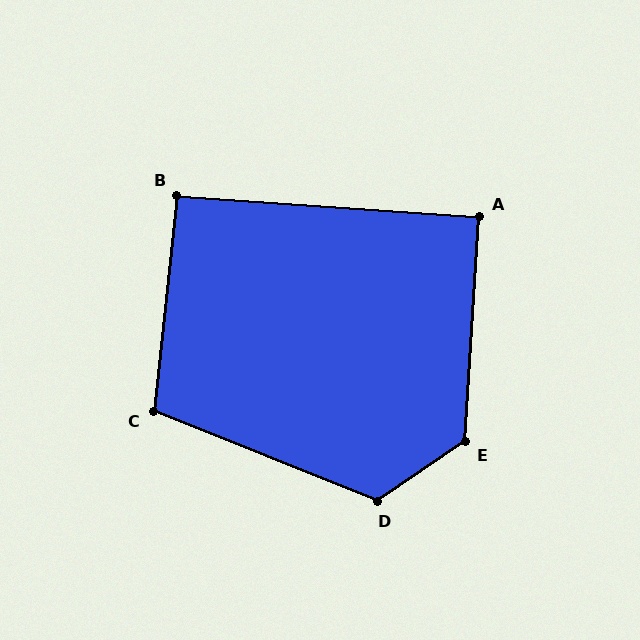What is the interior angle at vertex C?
Approximately 106 degrees (obtuse).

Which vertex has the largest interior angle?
E, at approximately 127 degrees.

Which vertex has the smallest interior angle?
A, at approximately 91 degrees.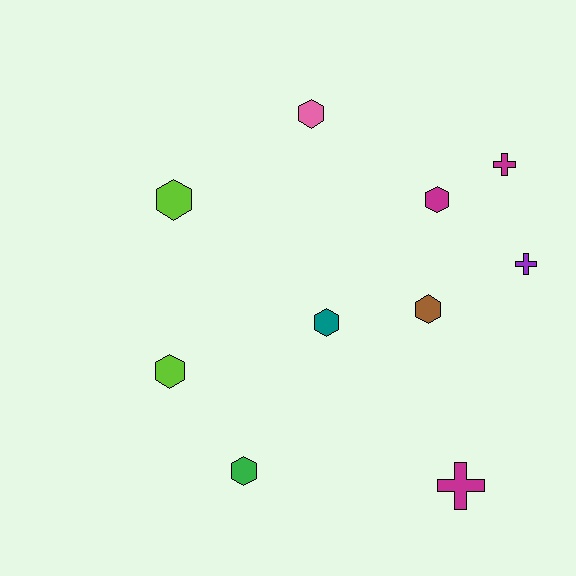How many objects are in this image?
There are 10 objects.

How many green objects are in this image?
There is 1 green object.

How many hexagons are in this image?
There are 7 hexagons.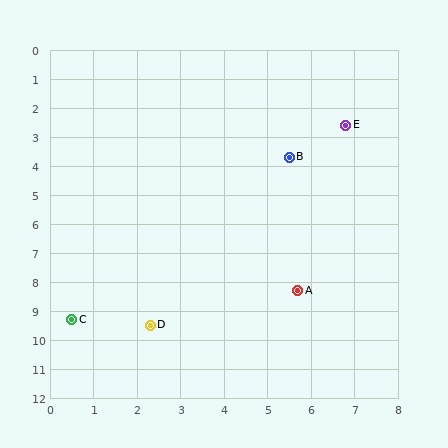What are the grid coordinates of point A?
Point A is at approximately (5.7, 8.3).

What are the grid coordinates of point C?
Point C is at approximately (0.5, 9.3).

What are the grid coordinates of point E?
Point E is at approximately (6.8, 2.6).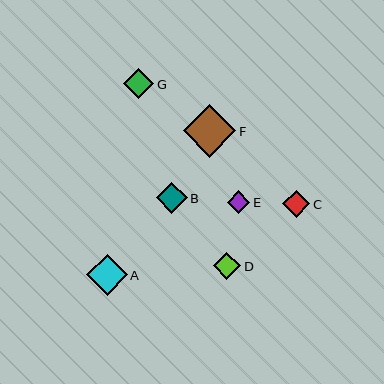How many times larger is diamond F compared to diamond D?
Diamond F is approximately 1.9 times the size of diamond D.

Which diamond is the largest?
Diamond F is the largest with a size of approximately 52 pixels.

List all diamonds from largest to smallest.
From largest to smallest: F, A, B, G, D, C, E.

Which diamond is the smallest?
Diamond E is the smallest with a size of approximately 22 pixels.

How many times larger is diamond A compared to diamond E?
Diamond A is approximately 1.8 times the size of diamond E.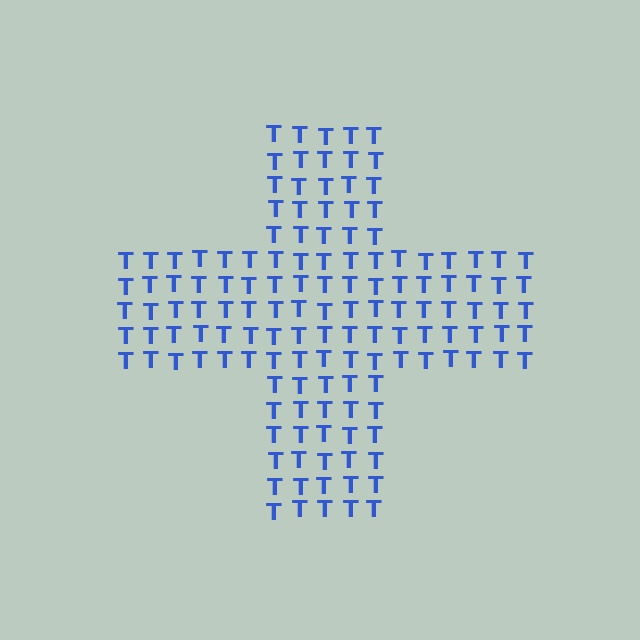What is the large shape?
The large shape is a cross.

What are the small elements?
The small elements are letter T's.